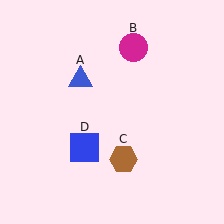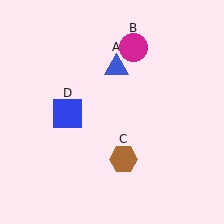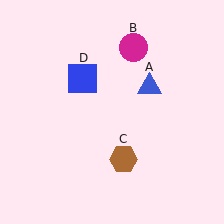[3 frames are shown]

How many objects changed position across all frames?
2 objects changed position: blue triangle (object A), blue square (object D).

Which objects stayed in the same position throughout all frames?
Magenta circle (object B) and brown hexagon (object C) remained stationary.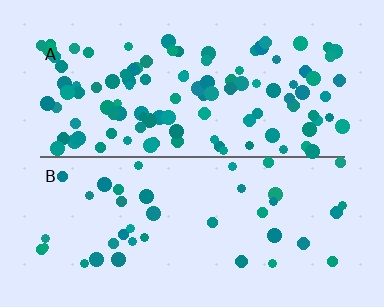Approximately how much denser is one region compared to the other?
Approximately 2.7× — region A over region B.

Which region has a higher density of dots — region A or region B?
A (the top).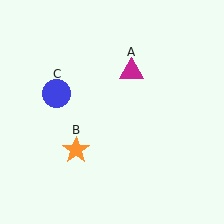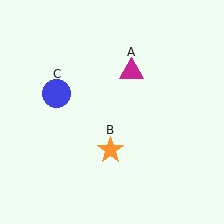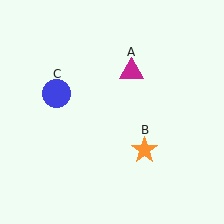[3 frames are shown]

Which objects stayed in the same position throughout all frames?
Magenta triangle (object A) and blue circle (object C) remained stationary.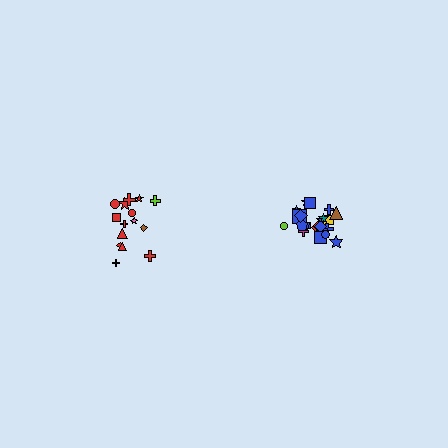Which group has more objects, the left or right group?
The right group.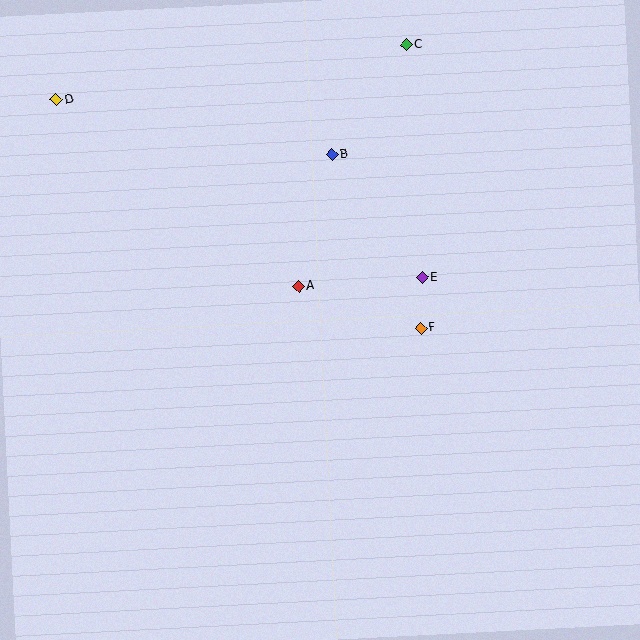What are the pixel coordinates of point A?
Point A is at (298, 286).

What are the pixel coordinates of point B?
Point B is at (332, 155).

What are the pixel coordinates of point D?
Point D is at (56, 100).